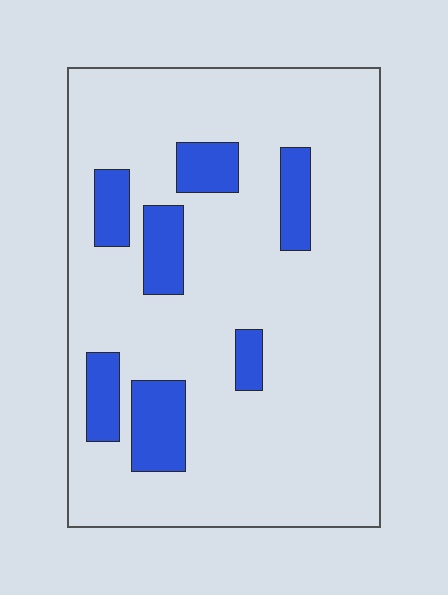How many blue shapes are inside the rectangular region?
7.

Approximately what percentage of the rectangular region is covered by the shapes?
Approximately 15%.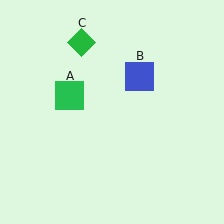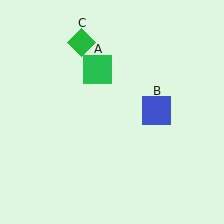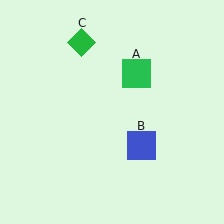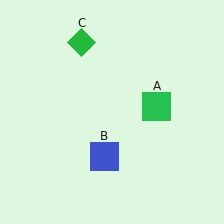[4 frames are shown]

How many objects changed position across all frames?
2 objects changed position: green square (object A), blue square (object B).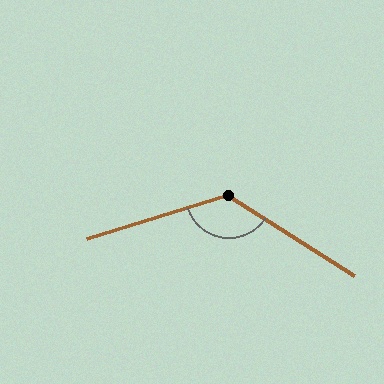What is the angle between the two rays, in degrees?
Approximately 130 degrees.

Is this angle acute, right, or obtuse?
It is obtuse.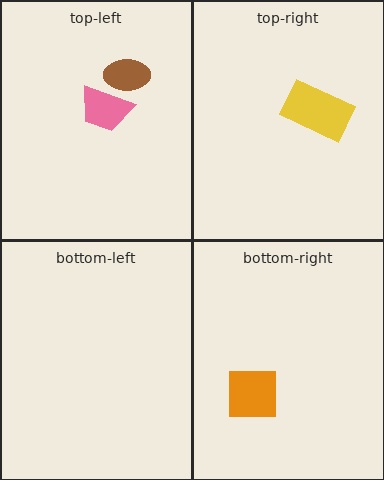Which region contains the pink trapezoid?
The top-left region.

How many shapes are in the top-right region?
1.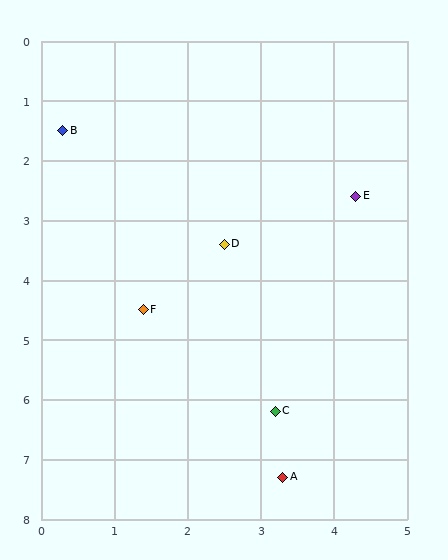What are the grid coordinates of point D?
Point D is at approximately (2.5, 3.4).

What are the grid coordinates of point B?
Point B is at approximately (0.3, 1.5).